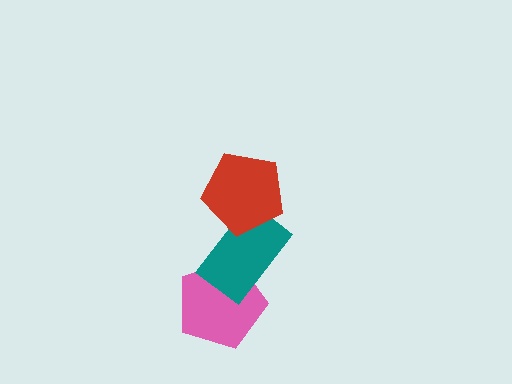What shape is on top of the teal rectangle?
The red pentagon is on top of the teal rectangle.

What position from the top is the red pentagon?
The red pentagon is 1st from the top.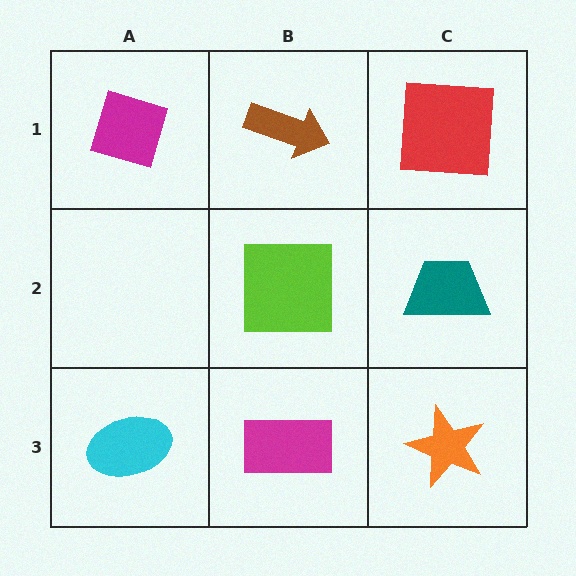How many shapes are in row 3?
3 shapes.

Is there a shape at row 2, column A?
No, that cell is empty.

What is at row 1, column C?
A red square.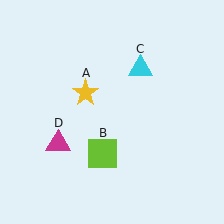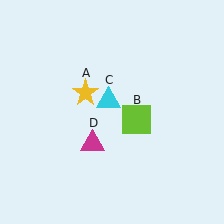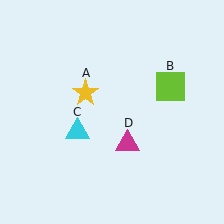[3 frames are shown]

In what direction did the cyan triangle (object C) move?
The cyan triangle (object C) moved down and to the left.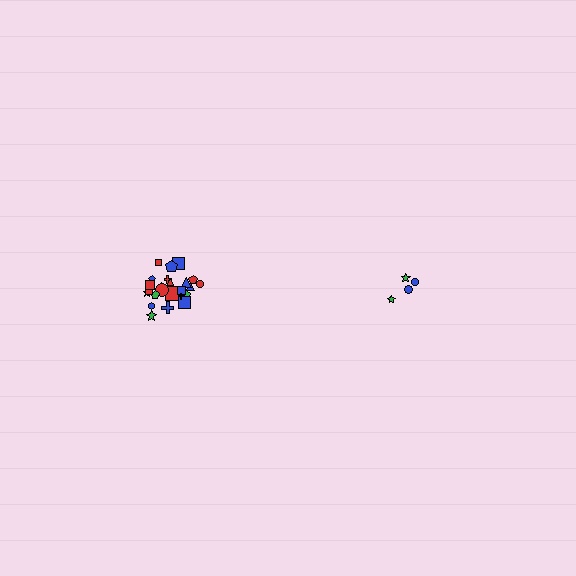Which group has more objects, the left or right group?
The left group.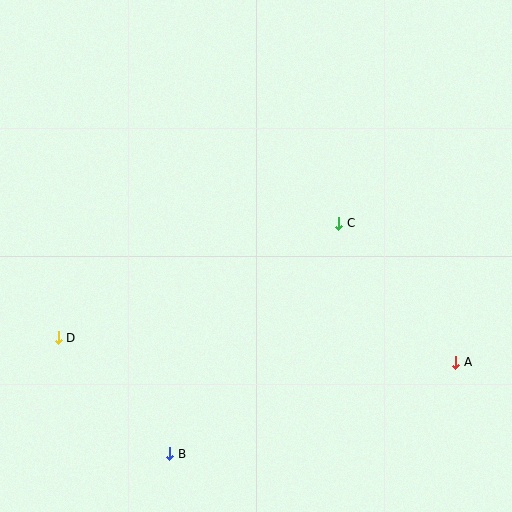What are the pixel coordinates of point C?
Point C is at (339, 223).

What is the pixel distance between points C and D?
The distance between C and D is 303 pixels.